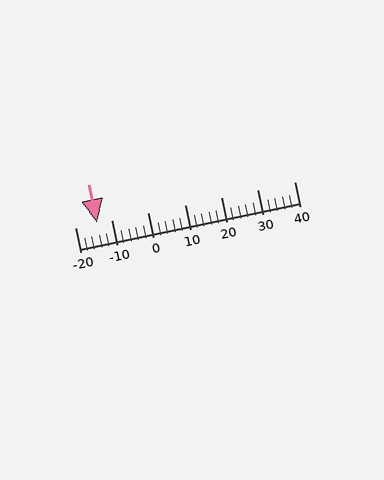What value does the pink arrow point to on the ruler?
The pink arrow points to approximately -14.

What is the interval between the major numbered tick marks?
The major tick marks are spaced 10 units apart.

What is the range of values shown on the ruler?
The ruler shows values from -20 to 40.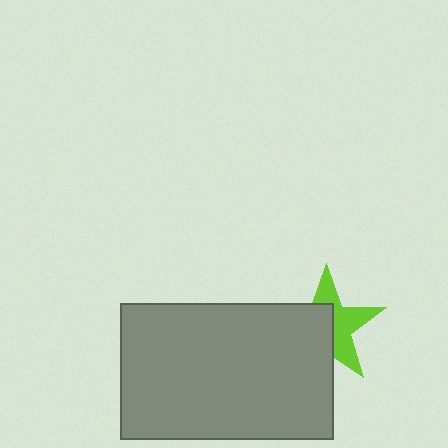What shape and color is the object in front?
The object in front is a gray rectangle.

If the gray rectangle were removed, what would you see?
You would see the complete lime star.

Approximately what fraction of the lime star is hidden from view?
Roughly 51% of the lime star is hidden behind the gray rectangle.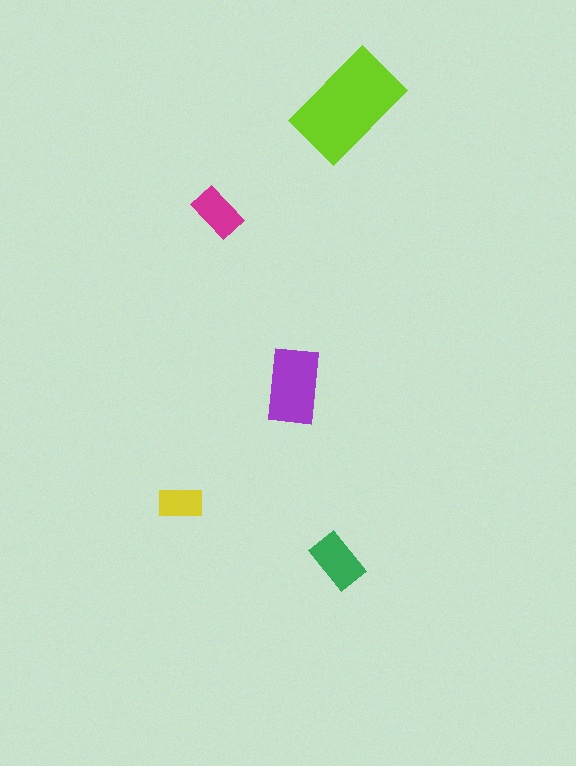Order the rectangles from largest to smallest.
the lime one, the purple one, the green one, the magenta one, the yellow one.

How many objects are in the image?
There are 5 objects in the image.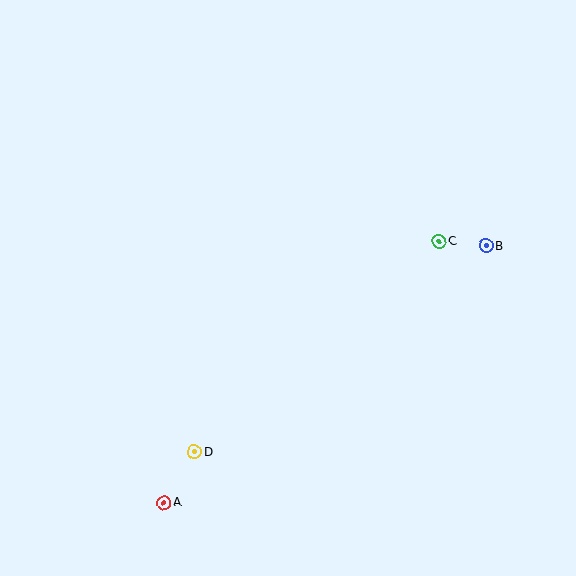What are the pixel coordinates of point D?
Point D is at (194, 452).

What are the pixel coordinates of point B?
Point B is at (486, 246).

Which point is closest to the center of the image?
Point C at (439, 241) is closest to the center.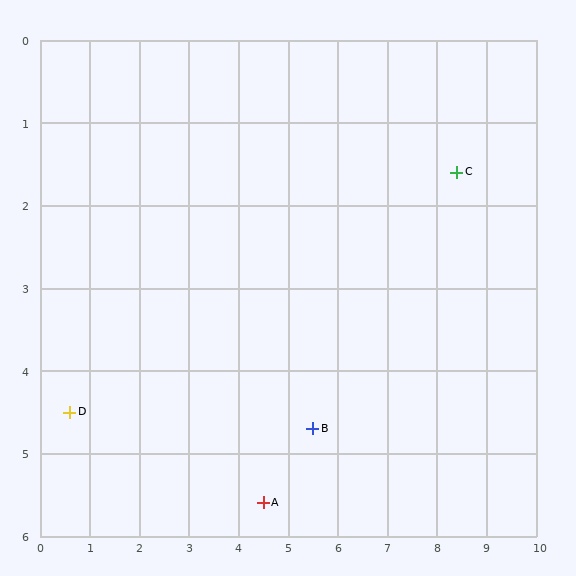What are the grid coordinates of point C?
Point C is at approximately (8.4, 1.6).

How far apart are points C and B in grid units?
Points C and B are about 4.2 grid units apart.